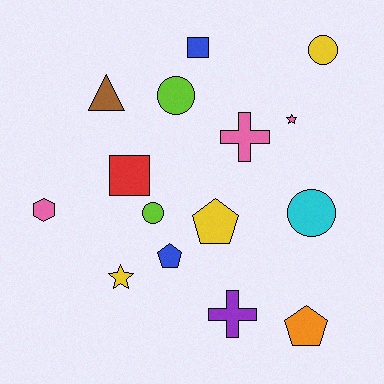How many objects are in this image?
There are 15 objects.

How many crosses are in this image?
There are 2 crosses.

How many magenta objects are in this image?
There are no magenta objects.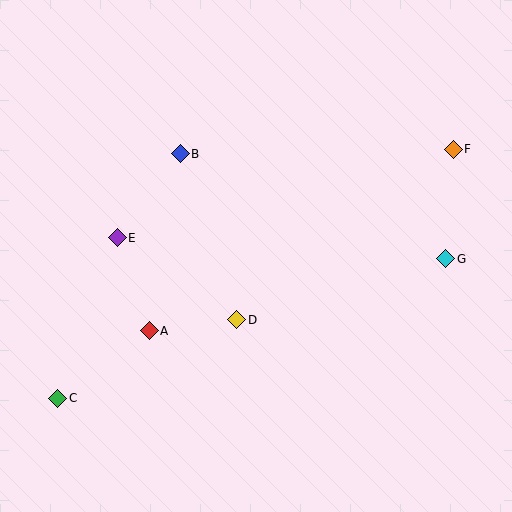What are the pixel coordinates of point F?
Point F is at (453, 149).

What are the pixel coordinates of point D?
Point D is at (237, 320).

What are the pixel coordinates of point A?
Point A is at (149, 331).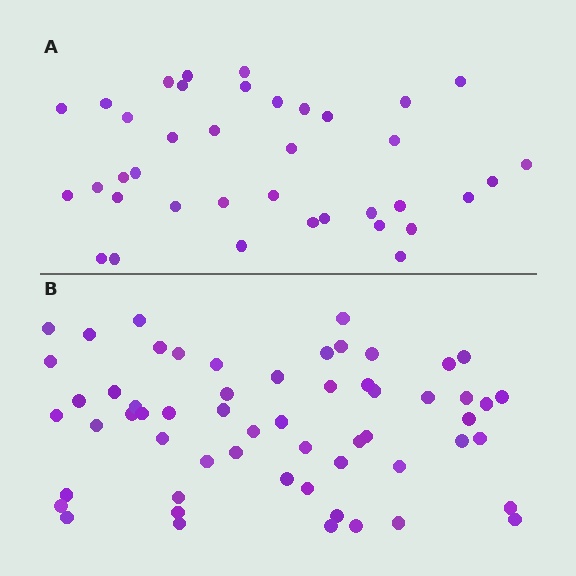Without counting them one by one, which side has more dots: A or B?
Region B (the bottom region) has more dots.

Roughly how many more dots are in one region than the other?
Region B has approximately 20 more dots than region A.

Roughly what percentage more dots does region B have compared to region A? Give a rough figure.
About 55% more.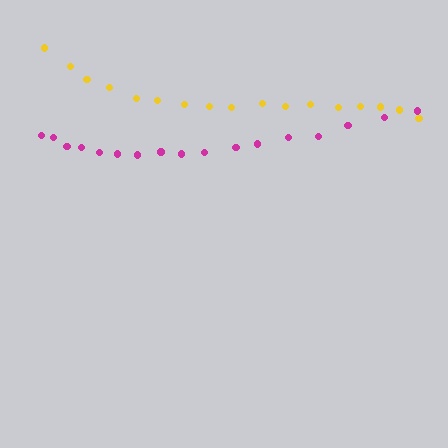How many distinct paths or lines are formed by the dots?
There are 2 distinct paths.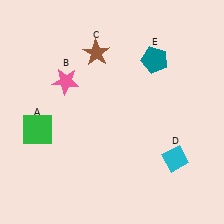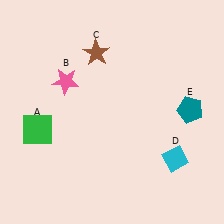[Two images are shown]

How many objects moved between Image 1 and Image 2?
1 object moved between the two images.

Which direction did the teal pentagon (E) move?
The teal pentagon (E) moved down.